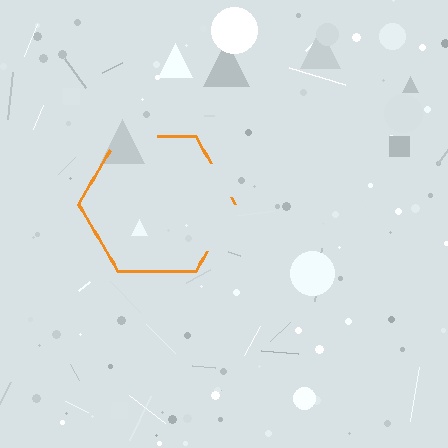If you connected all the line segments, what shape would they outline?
They would outline a hexagon.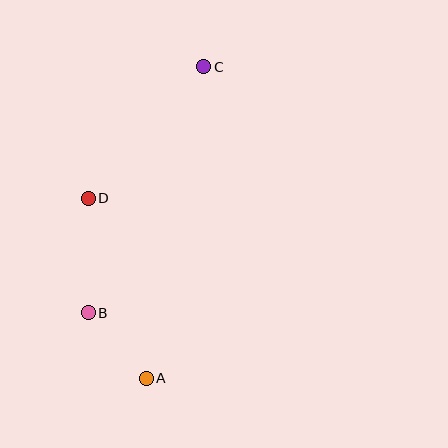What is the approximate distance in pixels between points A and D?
The distance between A and D is approximately 189 pixels.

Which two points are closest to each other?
Points A and B are closest to each other.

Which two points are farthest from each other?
Points A and C are farthest from each other.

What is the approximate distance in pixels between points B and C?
The distance between B and C is approximately 272 pixels.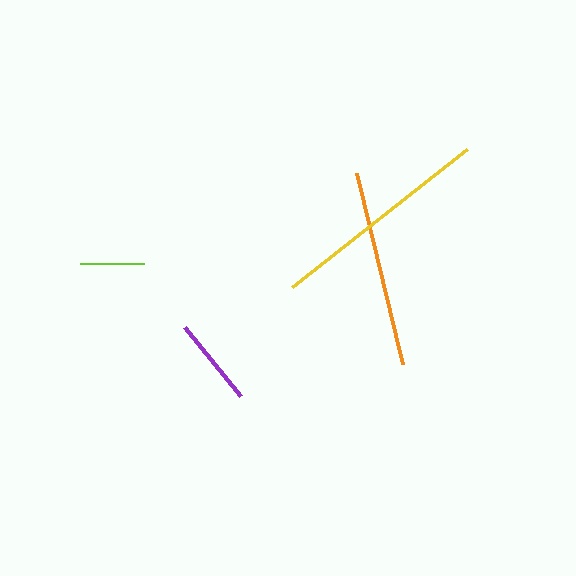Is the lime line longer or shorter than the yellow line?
The yellow line is longer than the lime line.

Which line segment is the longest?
The yellow line is the longest at approximately 222 pixels.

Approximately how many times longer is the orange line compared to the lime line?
The orange line is approximately 3.1 times the length of the lime line.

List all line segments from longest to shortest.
From longest to shortest: yellow, orange, purple, lime.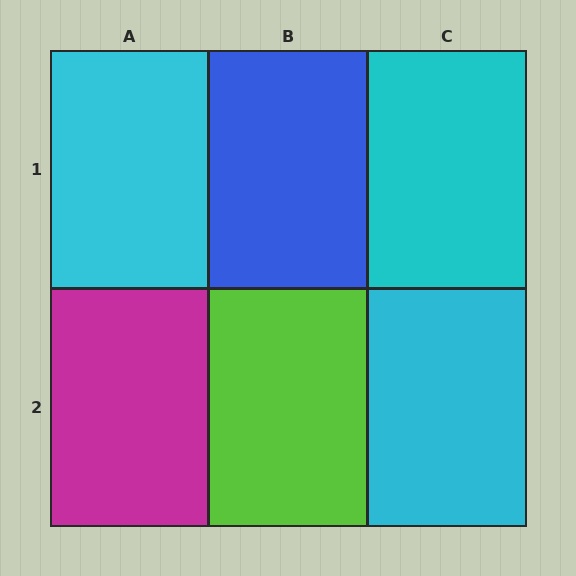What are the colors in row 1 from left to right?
Cyan, blue, cyan.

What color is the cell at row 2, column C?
Cyan.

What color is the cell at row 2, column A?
Magenta.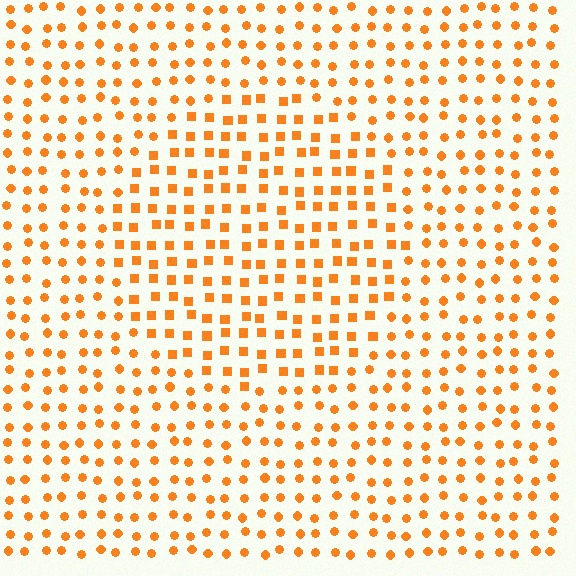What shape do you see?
I see a circle.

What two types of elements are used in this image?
The image uses squares inside the circle region and circles outside it.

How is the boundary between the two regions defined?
The boundary is defined by a change in element shape: squares inside vs. circles outside. All elements share the same color and spacing.